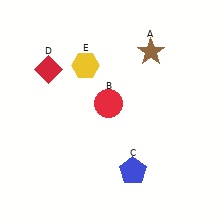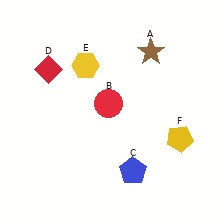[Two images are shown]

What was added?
A yellow pentagon (F) was added in Image 2.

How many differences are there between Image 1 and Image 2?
There is 1 difference between the two images.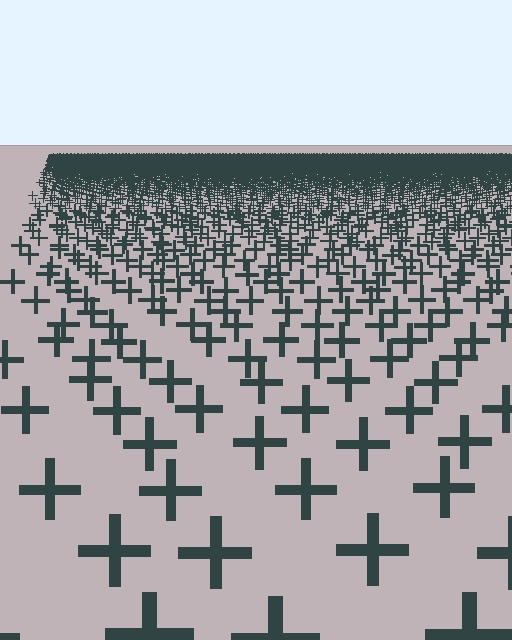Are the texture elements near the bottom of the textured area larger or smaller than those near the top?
Larger. Near the bottom, elements are closer to the viewer and appear at a bigger on-screen size.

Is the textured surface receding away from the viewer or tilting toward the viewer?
The surface is receding away from the viewer. Texture elements get smaller and denser toward the top.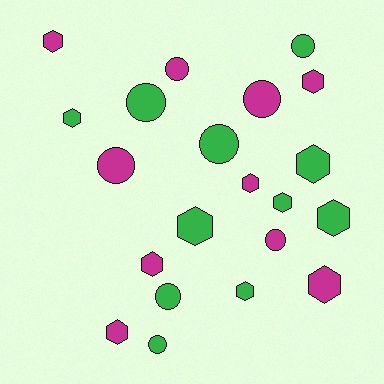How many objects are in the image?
There are 21 objects.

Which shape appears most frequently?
Hexagon, with 12 objects.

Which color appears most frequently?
Green, with 11 objects.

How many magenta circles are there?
There are 4 magenta circles.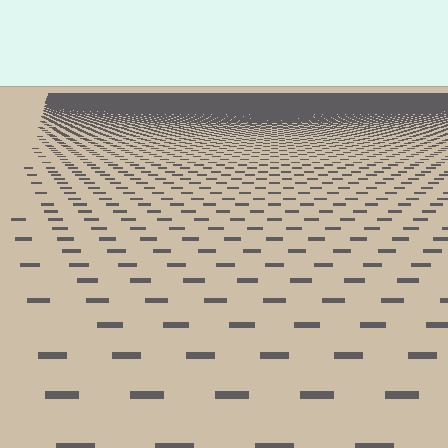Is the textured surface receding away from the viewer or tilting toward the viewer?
The surface is receding away from the viewer. Texture elements get smaller and denser toward the top.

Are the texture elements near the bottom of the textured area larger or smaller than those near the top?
Larger. Near the bottom, elements are closer to the viewer and appear at a bigger on-screen size.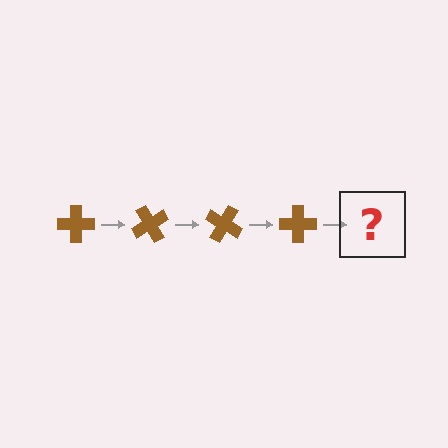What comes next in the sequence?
The next element should be a brown cross rotated 240 degrees.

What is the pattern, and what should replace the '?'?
The pattern is that the cross rotates 60 degrees each step. The '?' should be a brown cross rotated 240 degrees.